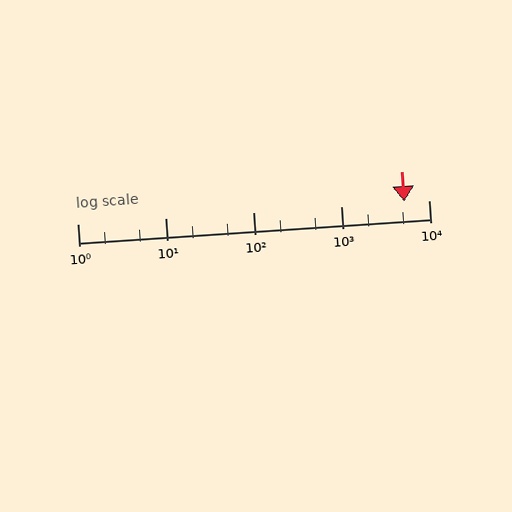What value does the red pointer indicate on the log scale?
The pointer indicates approximately 5300.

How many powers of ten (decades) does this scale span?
The scale spans 4 decades, from 1 to 10000.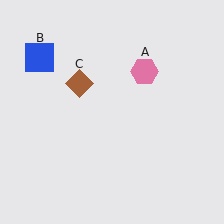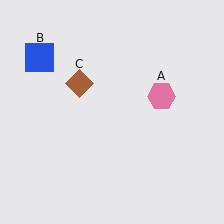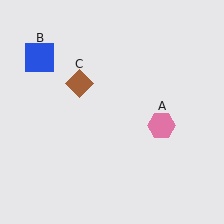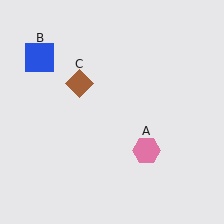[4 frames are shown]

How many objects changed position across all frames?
1 object changed position: pink hexagon (object A).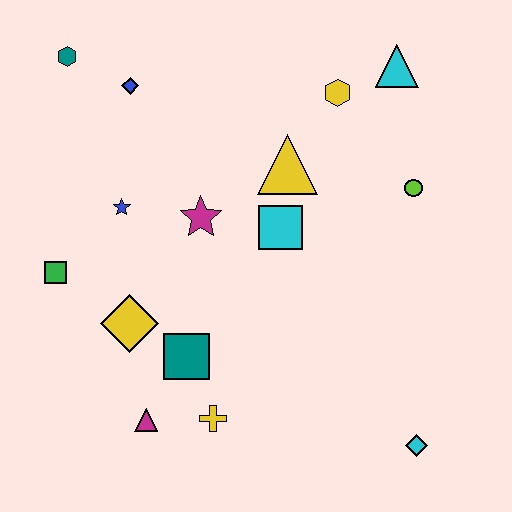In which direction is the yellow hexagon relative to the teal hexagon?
The yellow hexagon is to the right of the teal hexagon.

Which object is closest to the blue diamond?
The teal hexagon is closest to the blue diamond.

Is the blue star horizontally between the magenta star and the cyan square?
No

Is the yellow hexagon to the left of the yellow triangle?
No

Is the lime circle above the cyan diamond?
Yes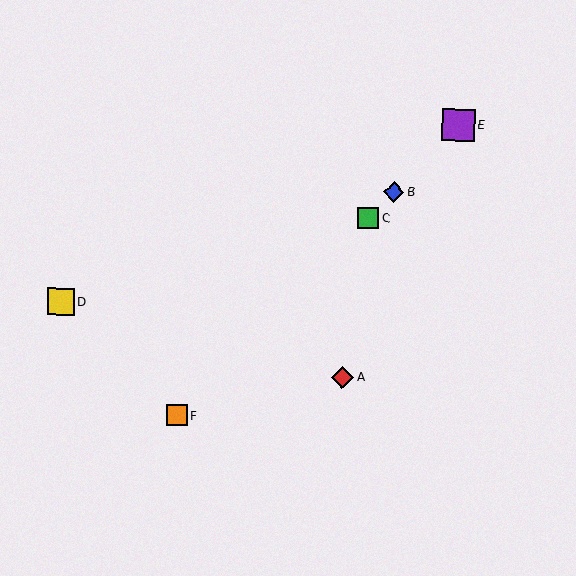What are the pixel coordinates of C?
Object C is at (368, 218).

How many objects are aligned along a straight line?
4 objects (B, C, E, F) are aligned along a straight line.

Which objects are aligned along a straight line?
Objects B, C, E, F are aligned along a straight line.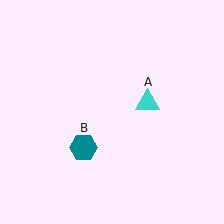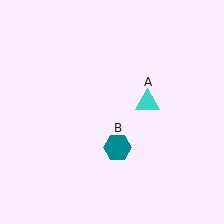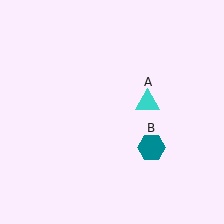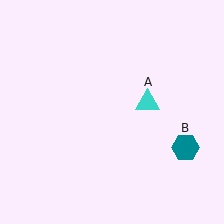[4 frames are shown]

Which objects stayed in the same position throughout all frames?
Cyan triangle (object A) remained stationary.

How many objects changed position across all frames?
1 object changed position: teal hexagon (object B).